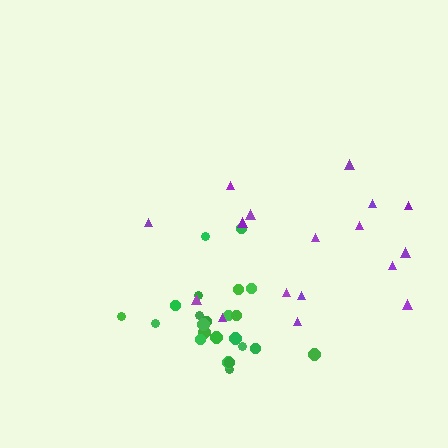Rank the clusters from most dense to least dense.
green, purple.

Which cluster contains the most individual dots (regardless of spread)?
Green (23).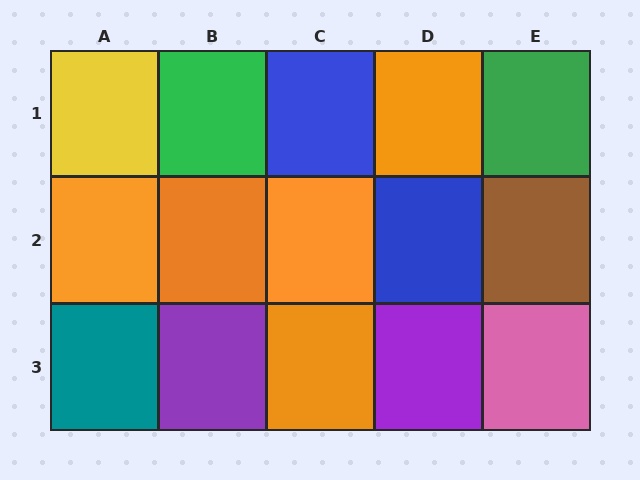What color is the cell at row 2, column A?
Orange.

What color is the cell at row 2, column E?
Brown.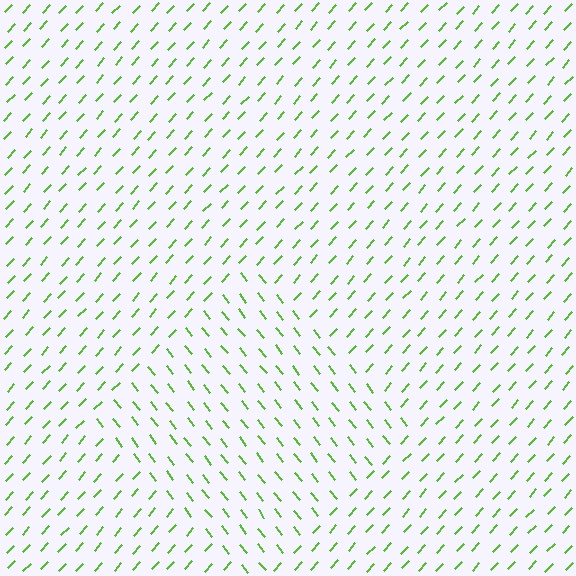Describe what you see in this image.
The image is filled with small lime line segments. A diamond region in the image has lines oriented differently from the surrounding lines, creating a visible texture boundary.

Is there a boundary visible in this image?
Yes, there is a texture boundary formed by a change in line orientation.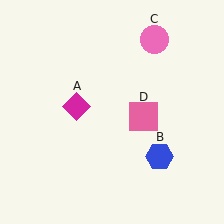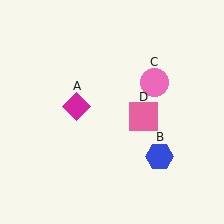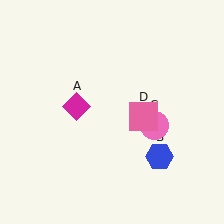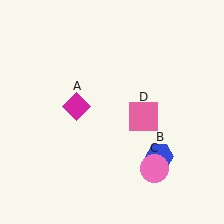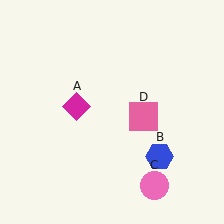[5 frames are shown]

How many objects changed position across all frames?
1 object changed position: pink circle (object C).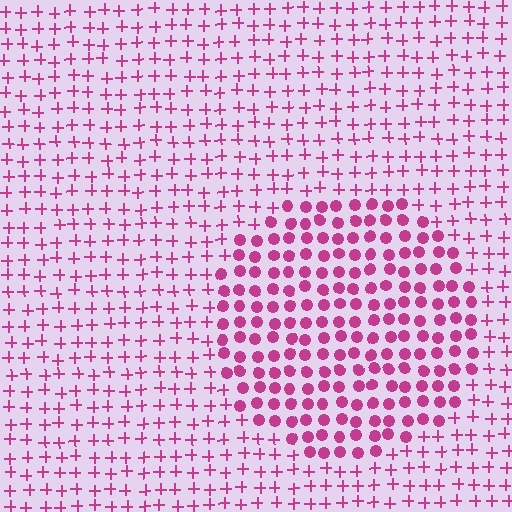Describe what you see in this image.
The image is filled with small magenta elements arranged in a uniform grid. A circle-shaped region contains circles, while the surrounding area contains plus signs. The boundary is defined purely by the change in element shape.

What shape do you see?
I see a circle.